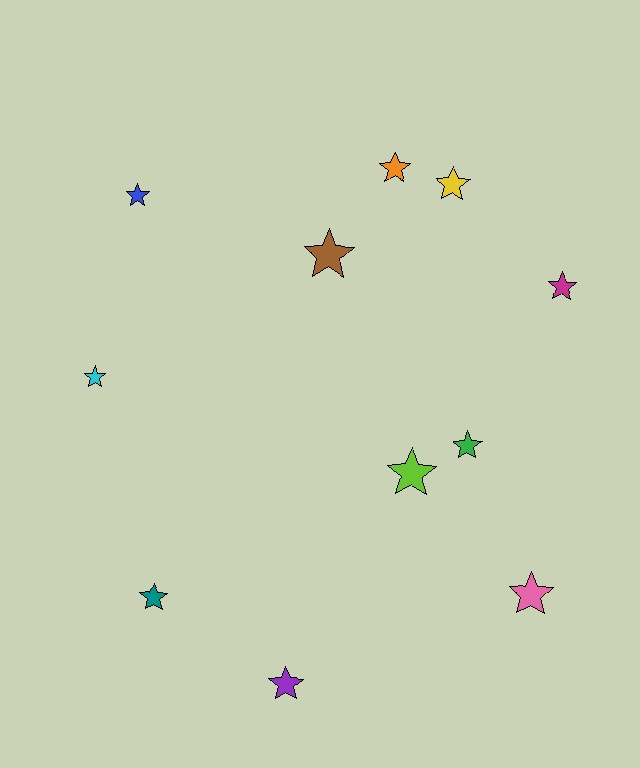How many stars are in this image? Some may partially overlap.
There are 11 stars.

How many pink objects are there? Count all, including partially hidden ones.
There is 1 pink object.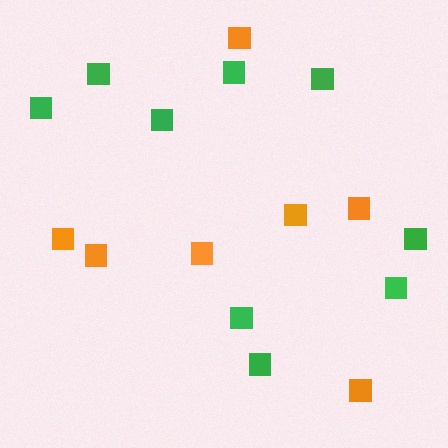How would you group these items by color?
There are 2 groups: one group of orange squares (7) and one group of green squares (9).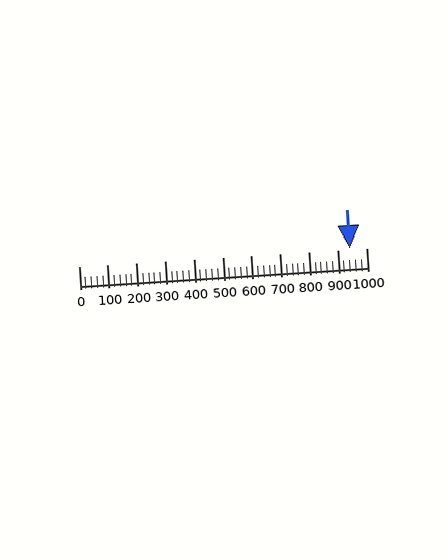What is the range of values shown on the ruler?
The ruler shows values from 0 to 1000.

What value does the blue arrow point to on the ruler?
The blue arrow points to approximately 941.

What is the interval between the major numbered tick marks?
The major tick marks are spaced 100 units apart.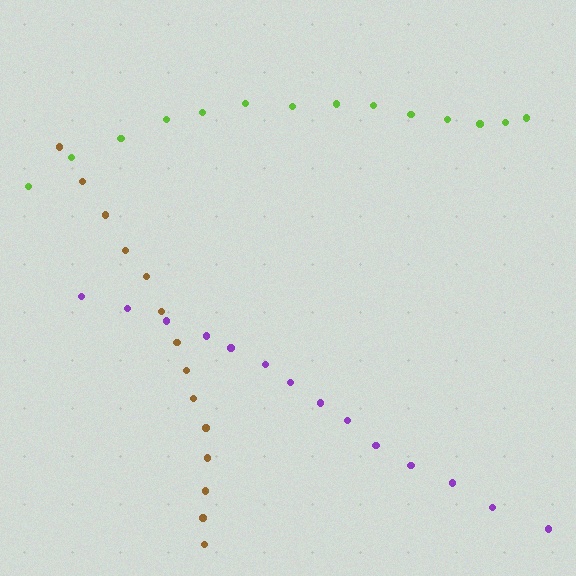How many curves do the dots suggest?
There are 3 distinct paths.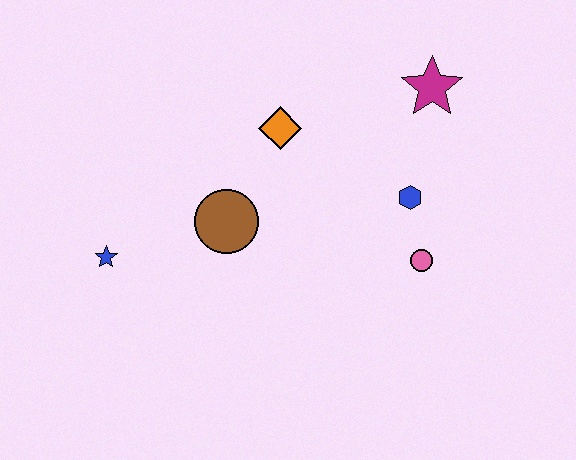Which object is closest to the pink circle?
The blue hexagon is closest to the pink circle.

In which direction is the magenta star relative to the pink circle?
The magenta star is above the pink circle.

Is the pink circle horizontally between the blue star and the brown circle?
No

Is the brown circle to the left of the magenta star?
Yes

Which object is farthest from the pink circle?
The blue star is farthest from the pink circle.